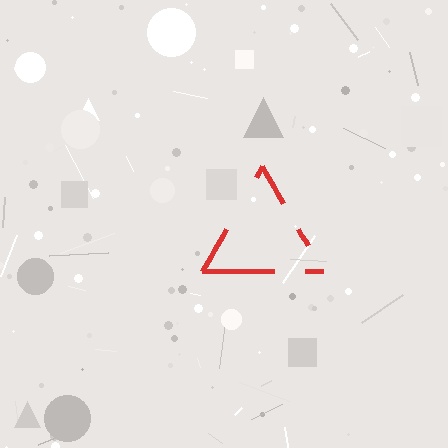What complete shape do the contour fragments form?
The contour fragments form a triangle.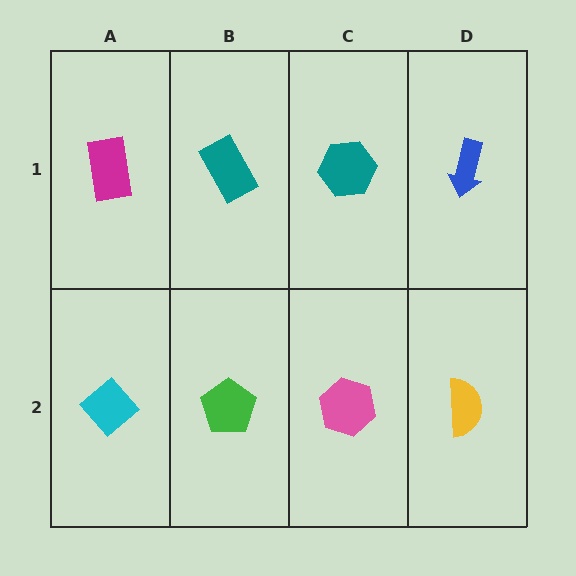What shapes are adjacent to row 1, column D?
A yellow semicircle (row 2, column D), a teal hexagon (row 1, column C).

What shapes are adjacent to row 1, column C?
A pink hexagon (row 2, column C), a teal rectangle (row 1, column B), a blue arrow (row 1, column D).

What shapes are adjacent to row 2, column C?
A teal hexagon (row 1, column C), a green pentagon (row 2, column B), a yellow semicircle (row 2, column D).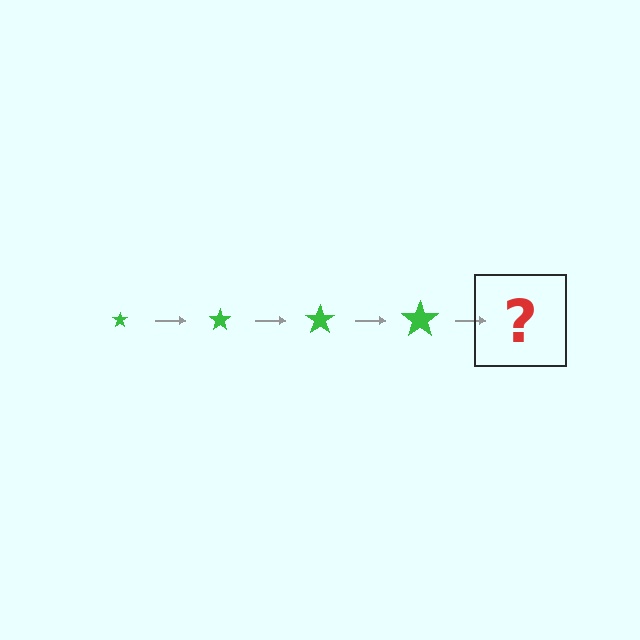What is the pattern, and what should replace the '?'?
The pattern is that the star gets progressively larger each step. The '?' should be a green star, larger than the previous one.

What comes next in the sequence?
The next element should be a green star, larger than the previous one.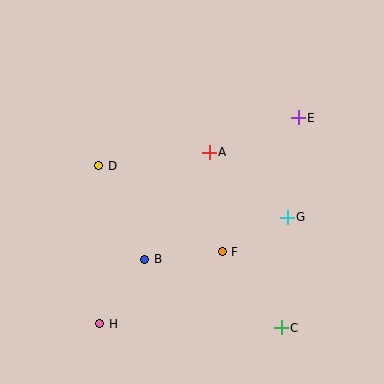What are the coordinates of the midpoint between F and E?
The midpoint between F and E is at (260, 185).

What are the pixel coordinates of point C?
Point C is at (281, 328).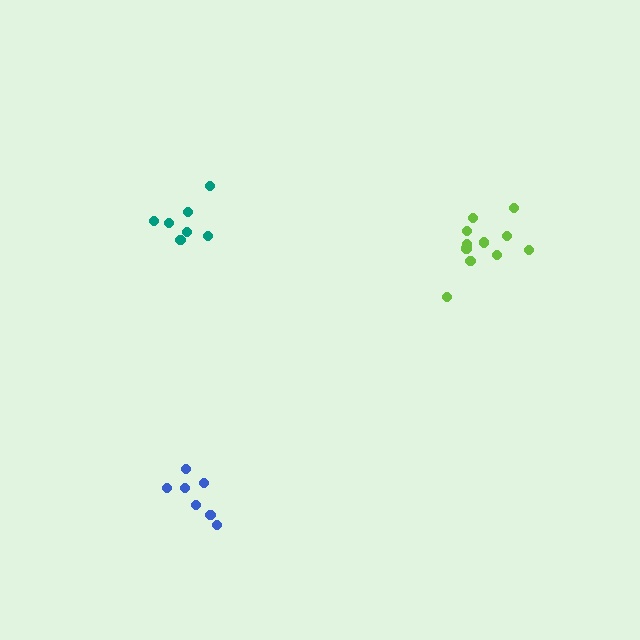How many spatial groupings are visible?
There are 3 spatial groupings.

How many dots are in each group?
Group 1: 7 dots, Group 2: 11 dots, Group 3: 7 dots (25 total).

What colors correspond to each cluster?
The clusters are colored: blue, lime, teal.